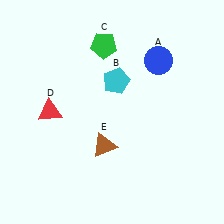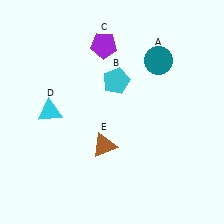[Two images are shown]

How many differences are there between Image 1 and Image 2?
There are 3 differences between the two images.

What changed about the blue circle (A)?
In Image 1, A is blue. In Image 2, it changed to teal.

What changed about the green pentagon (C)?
In Image 1, C is green. In Image 2, it changed to purple.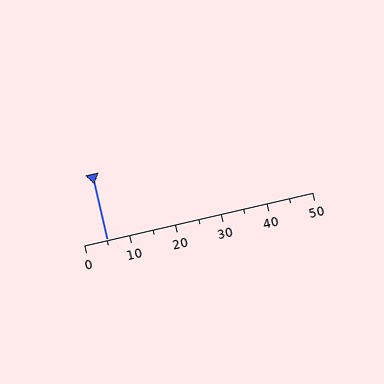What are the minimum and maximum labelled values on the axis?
The axis runs from 0 to 50.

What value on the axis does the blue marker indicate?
The marker indicates approximately 5.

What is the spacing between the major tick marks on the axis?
The major ticks are spaced 10 apart.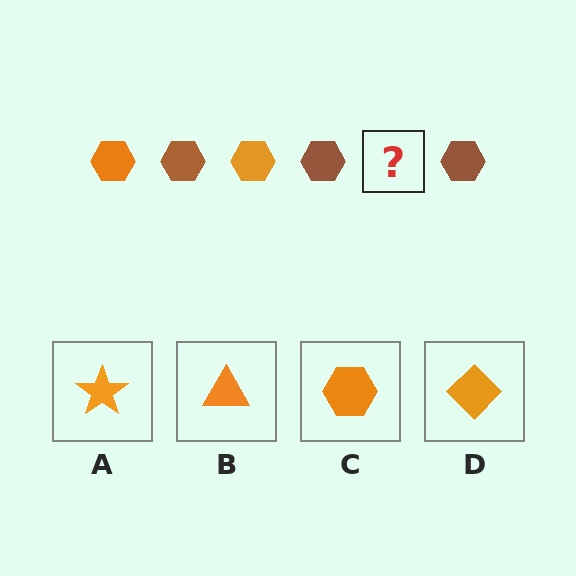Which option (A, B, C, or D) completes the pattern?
C.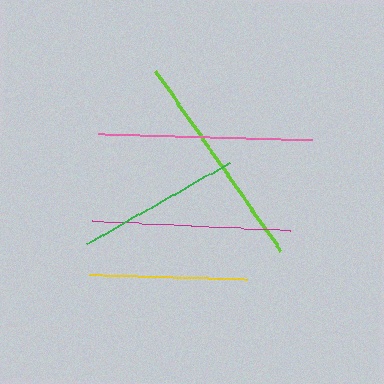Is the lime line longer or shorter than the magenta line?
The lime line is longer than the magenta line.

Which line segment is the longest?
The lime line is the longest at approximately 218 pixels.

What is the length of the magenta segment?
The magenta segment is approximately 198 pixels long.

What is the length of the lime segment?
The lime segment is approximately 218 pixels long.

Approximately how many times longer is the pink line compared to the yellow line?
The pink line is approximately 1.4 times the length of the yellow line.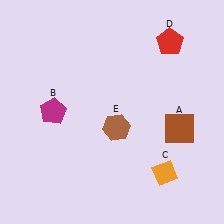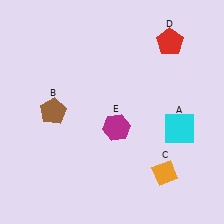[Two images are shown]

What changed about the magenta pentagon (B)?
In Image 1, B is magenta. In Image 2, it changed to brown.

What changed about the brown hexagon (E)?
In Image 1, E is brown. In Image 2, it changed to magenta.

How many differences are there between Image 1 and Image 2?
There are 3 differences between the two images.